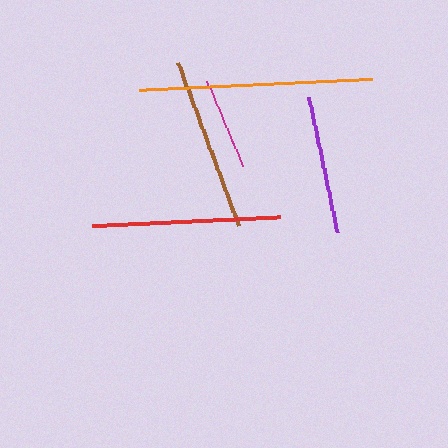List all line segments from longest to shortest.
From longest to shortest: orange, red, brown, purple, magenta.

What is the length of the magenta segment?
The magenta segment is approximately 92 pixels long.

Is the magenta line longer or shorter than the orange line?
The orange line is longer than the magenta line.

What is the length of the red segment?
The red segment is approximately 188 pixels long.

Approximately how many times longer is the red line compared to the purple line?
The red line is approximately 1.4 times the length of the purple line.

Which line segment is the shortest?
The magenta line is the shortest at approximately 92 pixels.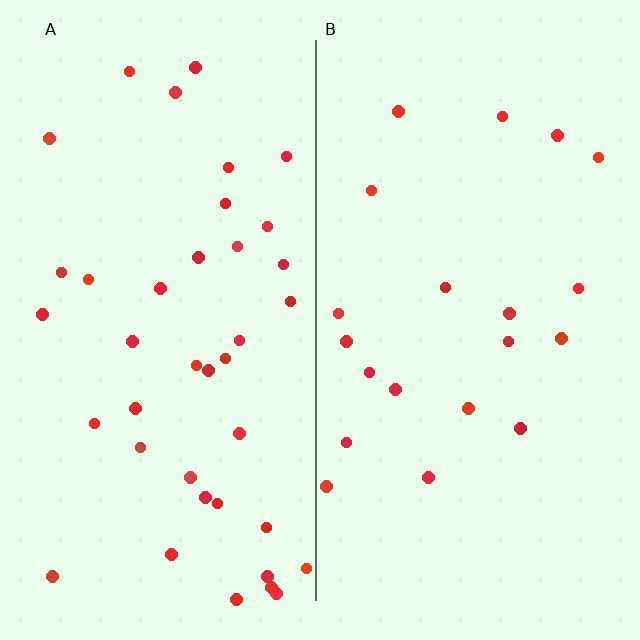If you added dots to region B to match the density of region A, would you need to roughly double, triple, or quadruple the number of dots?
Approximately double.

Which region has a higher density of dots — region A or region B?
A (the left).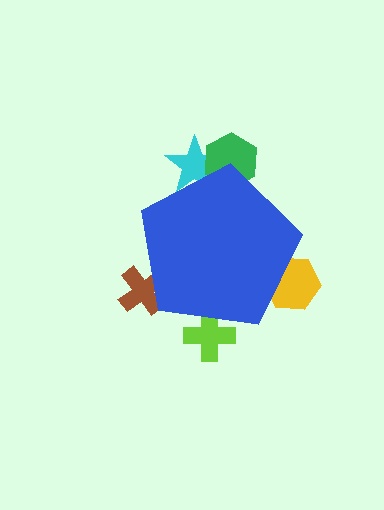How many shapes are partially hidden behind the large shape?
5 shapes are partially hidden.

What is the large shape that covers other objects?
A blue pentagon.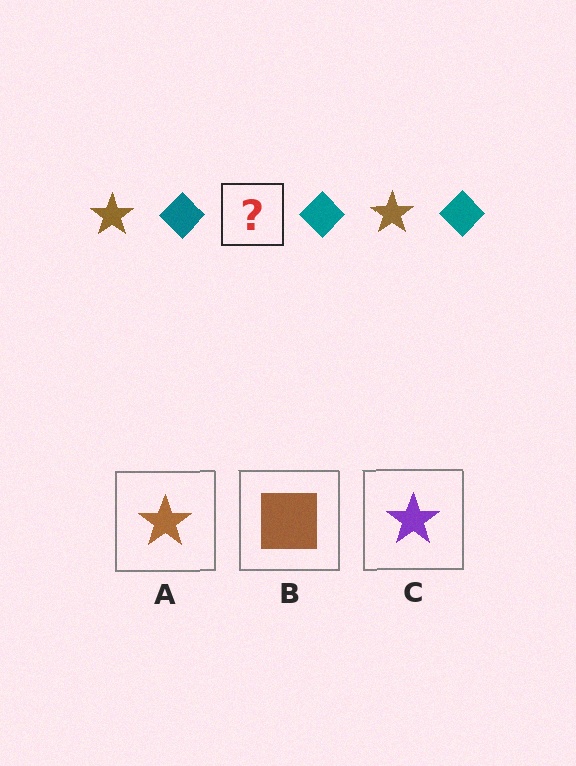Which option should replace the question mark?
Option A.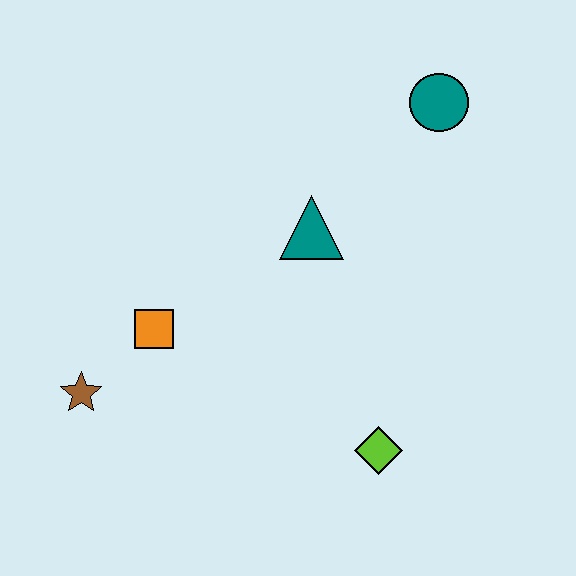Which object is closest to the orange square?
The brown star is closest to the orange square.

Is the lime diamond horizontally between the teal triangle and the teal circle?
Yes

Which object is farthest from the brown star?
The teal circle is farthest from the brown star.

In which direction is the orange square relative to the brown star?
The orange square is to the right of the brown star.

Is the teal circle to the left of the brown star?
No